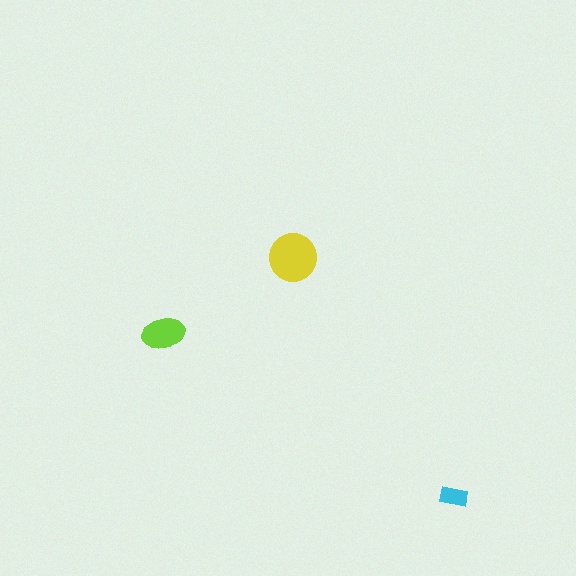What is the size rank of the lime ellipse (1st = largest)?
2nd.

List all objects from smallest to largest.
The cyan rectangle, the lime ellipse, the yellow circle.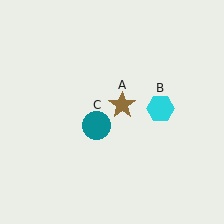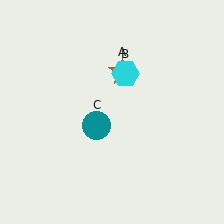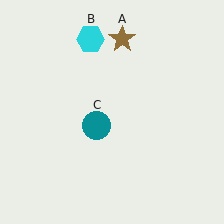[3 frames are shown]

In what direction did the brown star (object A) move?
The brown star (object A) moved up.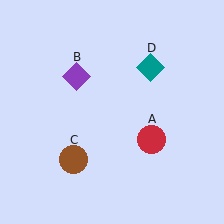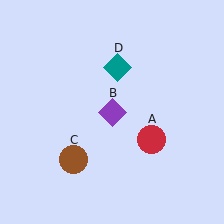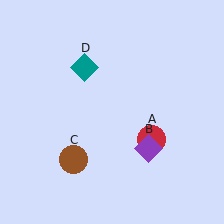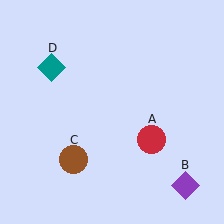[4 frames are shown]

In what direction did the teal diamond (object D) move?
The teal diamond (object D) moved left.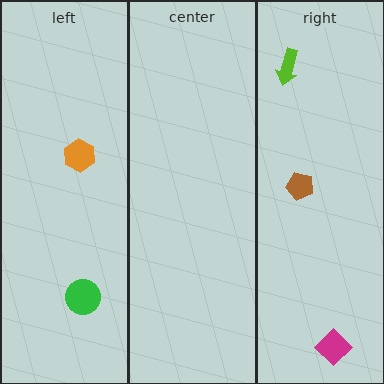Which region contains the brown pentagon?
The right region.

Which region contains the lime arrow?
The right region.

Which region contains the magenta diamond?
The right region.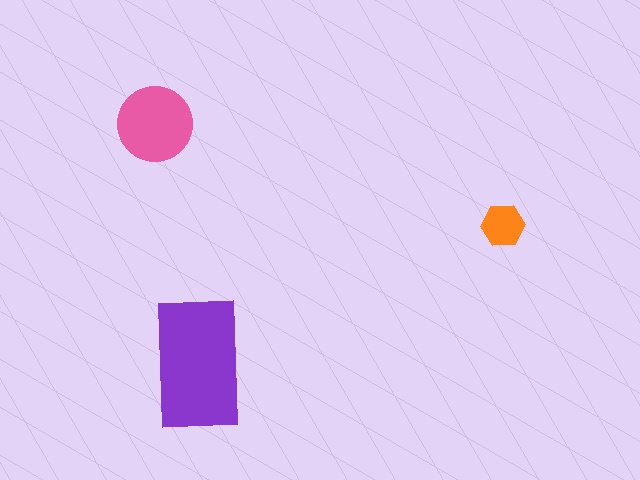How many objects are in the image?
There are 3 objects in the image.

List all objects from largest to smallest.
The purple rectangle, the pink circle, the orange hexagon.